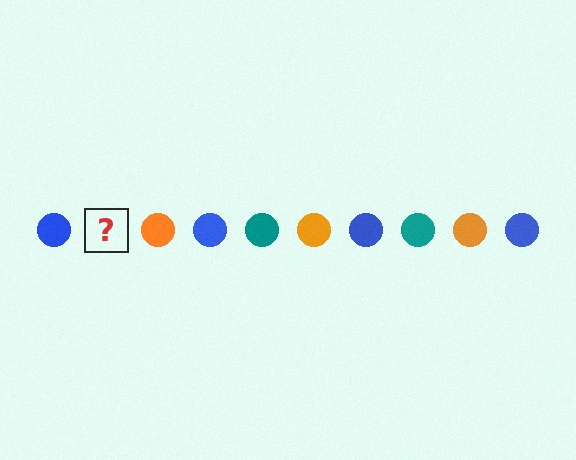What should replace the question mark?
The question mark should be replaced with a teal circle.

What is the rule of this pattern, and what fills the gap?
The rule is that the pattern cycles through blue, teal, orange circles. The gap should be filled with a teal circle.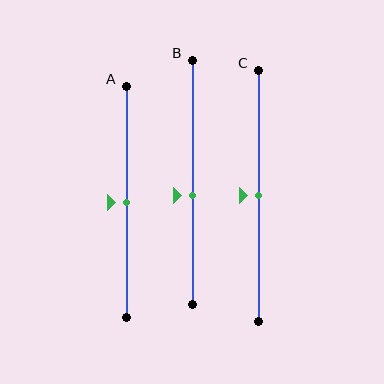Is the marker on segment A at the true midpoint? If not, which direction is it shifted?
Yes, the marker on segment A is at the true midpoint.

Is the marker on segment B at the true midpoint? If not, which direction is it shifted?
No, the marker on segment B is shifted downward by about 6% of the segment length.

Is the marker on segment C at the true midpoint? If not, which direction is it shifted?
Yes, the marker on segment C is at the true midpoint.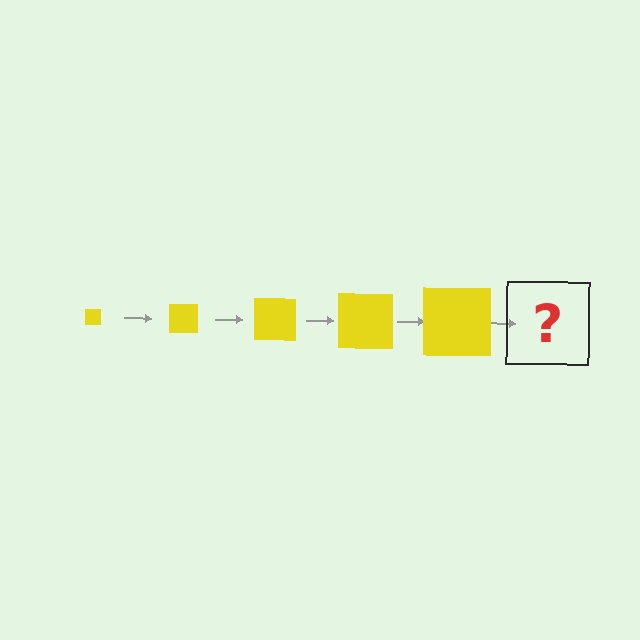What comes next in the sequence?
The next element should be a yellow square, larger than the previous one.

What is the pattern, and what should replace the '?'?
The pattern is that the square gets progressively larger each step. The '?' should be a yellow square, larger than the previous one.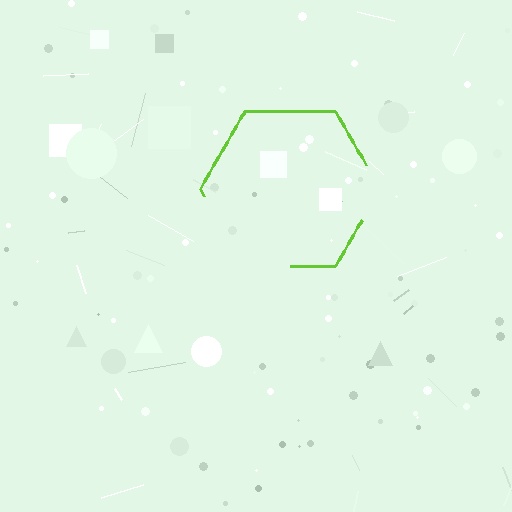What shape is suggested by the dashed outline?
The dashed outline suggests a hexagon.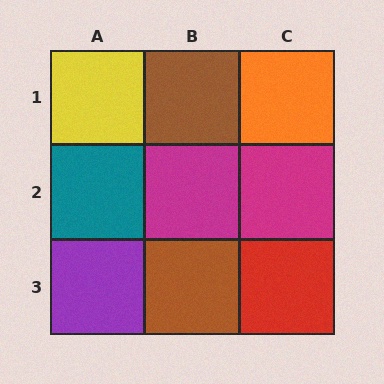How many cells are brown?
2 cells are brown.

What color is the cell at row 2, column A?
Teal.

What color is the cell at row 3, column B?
Brown.